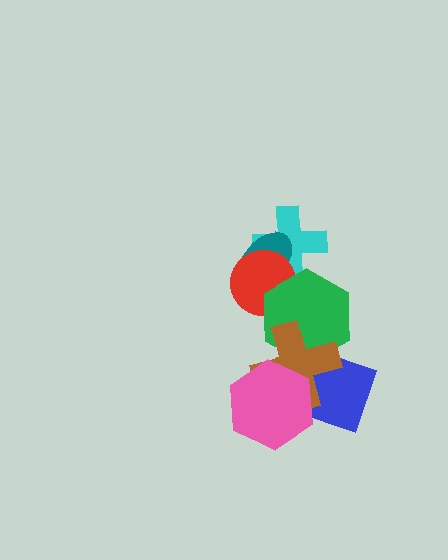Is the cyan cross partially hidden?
Yes, it is partially covered by another shape.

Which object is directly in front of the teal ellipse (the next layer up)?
The red circle is directly in front of the teal ellipse.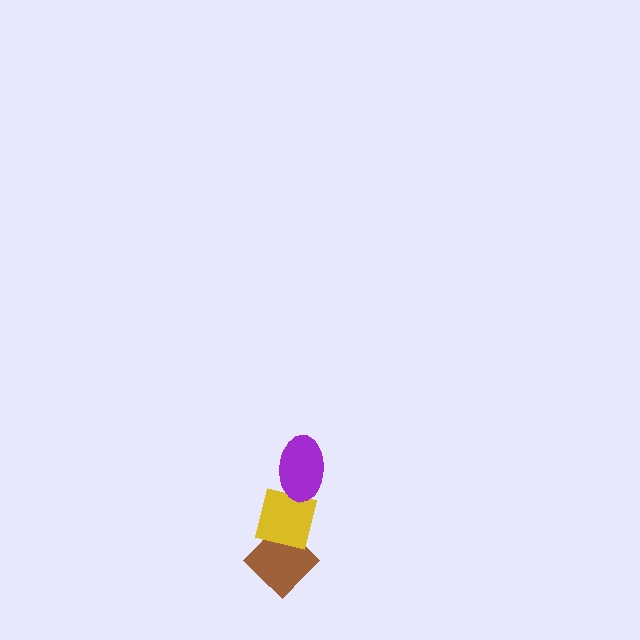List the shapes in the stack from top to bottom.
From top to bottom: the purple ellipse, the yellow square, the brown diamond.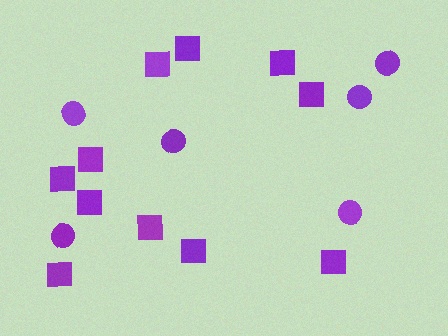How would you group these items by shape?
There are 2 groups: one group of circles (6) and one group of squares (11).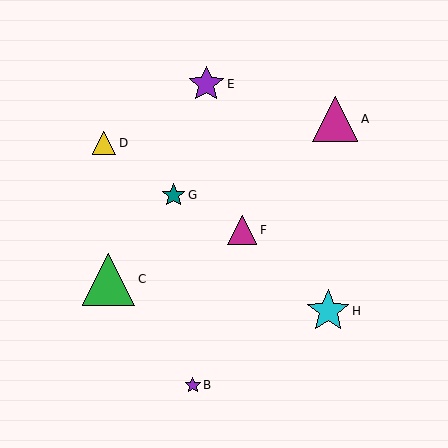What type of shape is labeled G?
Shape G is a teal star.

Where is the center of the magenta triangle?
The center of the magenta triangle is at (335, 119).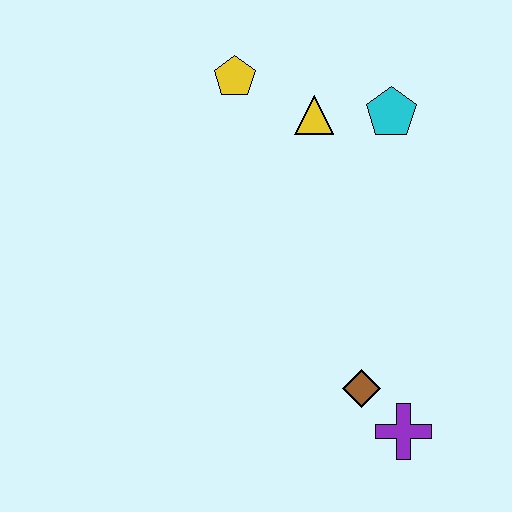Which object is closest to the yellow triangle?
The cyan pentagon is closest to the yellow triangle.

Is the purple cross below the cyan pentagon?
Yes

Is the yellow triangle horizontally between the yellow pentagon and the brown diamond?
Yes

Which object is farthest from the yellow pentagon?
The purple cross is farthest from the yellow pentagon.